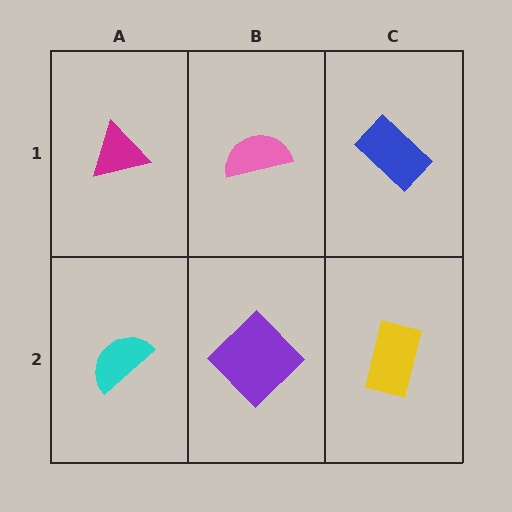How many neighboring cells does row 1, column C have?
2.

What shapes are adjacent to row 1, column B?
A purple diamond (row 2, column B), a magenta triangle (row 1, column A), a blue rectangle (row 1, column C).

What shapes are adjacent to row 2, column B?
A pink semicircle (row 1, column B), a cyan semicircle (row 2, column A), a yellow rectangle (row 2, column C).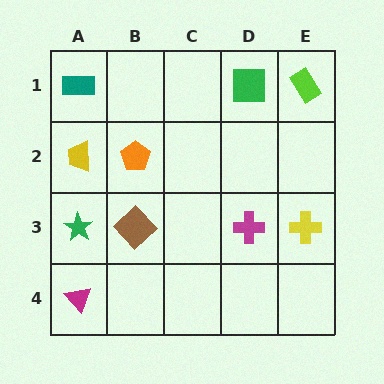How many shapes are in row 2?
2 shapes.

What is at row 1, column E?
A lime rectangle.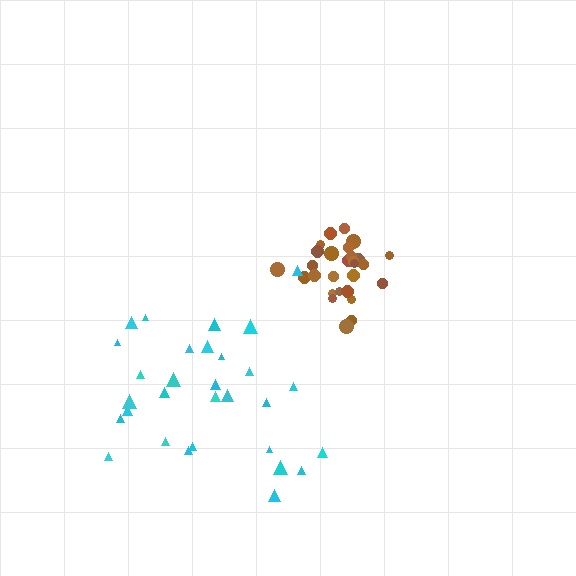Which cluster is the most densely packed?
Brown.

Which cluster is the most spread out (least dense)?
Cyan.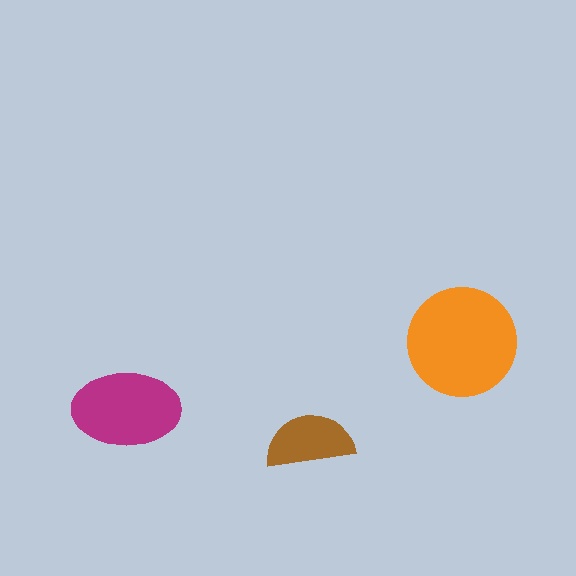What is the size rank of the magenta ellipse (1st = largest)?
2nd.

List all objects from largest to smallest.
The orange circle, the magenta ellipse, the brown semicircle.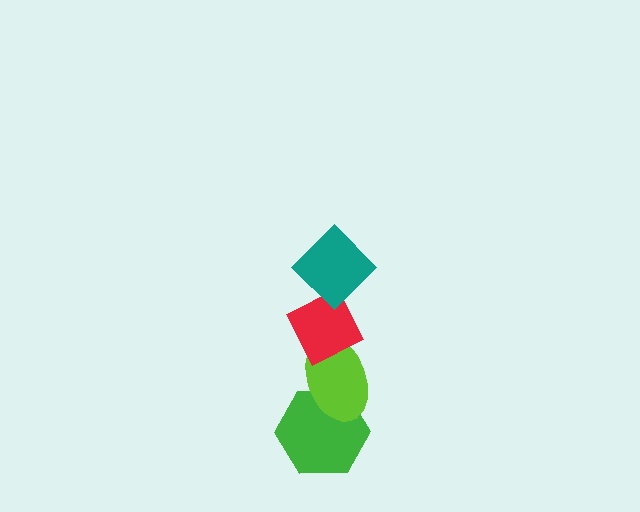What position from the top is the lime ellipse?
The lime ellipse is 3rd from the top.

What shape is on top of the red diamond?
The teal diamond is on top of the red diamond.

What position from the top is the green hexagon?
The green hexagon is 4th from the top.